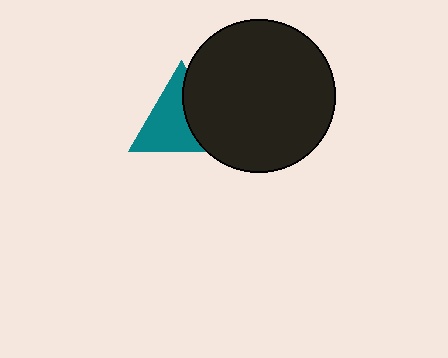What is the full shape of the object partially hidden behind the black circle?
The partially hidden object is a teal triangle.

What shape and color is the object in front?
The object in front is a black circle.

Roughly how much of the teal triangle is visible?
About half of it is visible (roughly 60%).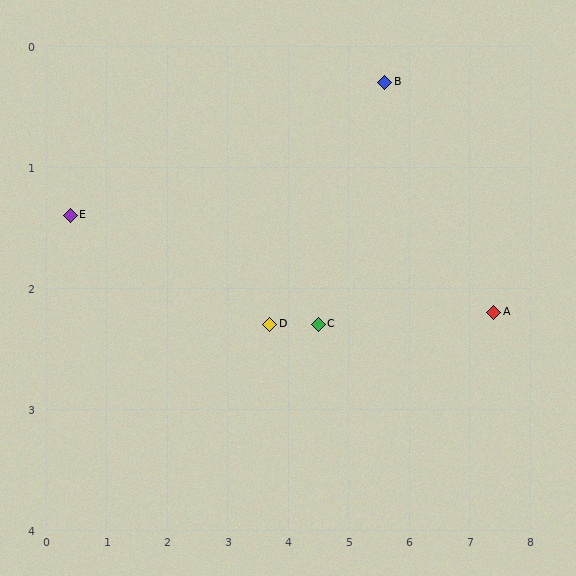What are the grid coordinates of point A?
Point A is at approximately (7.4, 2.2).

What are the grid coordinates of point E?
Point E is at approximately (0.4, 1.4).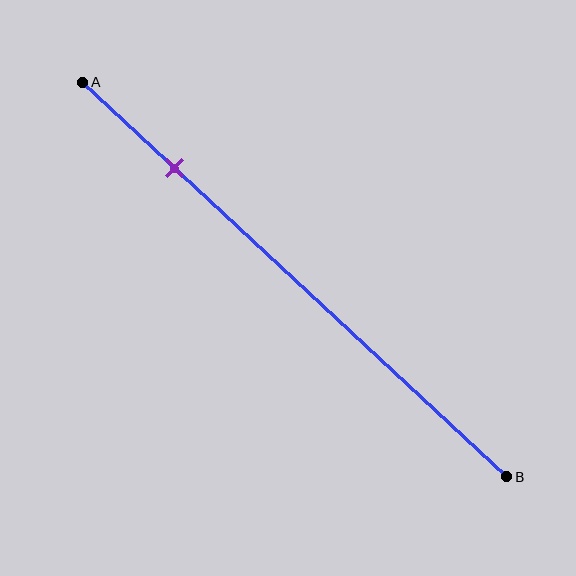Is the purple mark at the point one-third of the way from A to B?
No, the mark is at about 20% from A, not at the 33% one-third point.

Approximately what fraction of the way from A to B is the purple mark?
The purple mark is approximately 20% of the way from A to B.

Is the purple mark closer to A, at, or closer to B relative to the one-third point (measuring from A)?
The purple mark is closer to point A than the one-third point of segment AB.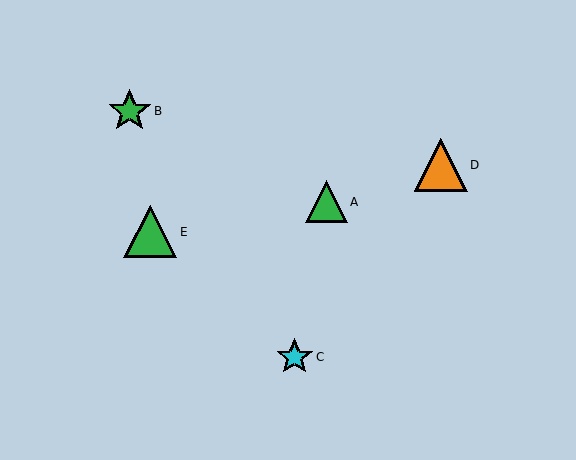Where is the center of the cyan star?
The center of the cyan star is at (295, 357).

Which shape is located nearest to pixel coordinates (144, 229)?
The green triangle (labeled E) at (150, 232) is nearest to that location.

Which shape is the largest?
The orange triangle (labeled D) is the largest.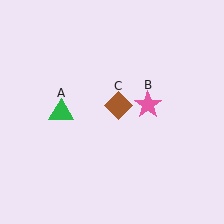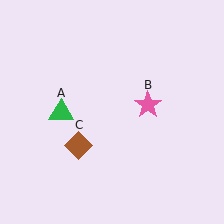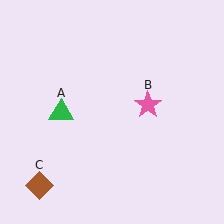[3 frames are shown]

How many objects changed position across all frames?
1 object changed position: brown diamond (object C).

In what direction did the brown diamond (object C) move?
The brown diamond (object C) moved down and to the left.